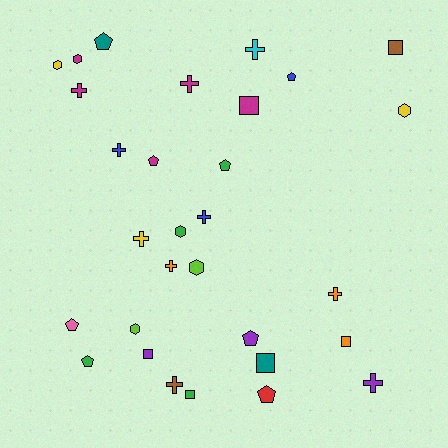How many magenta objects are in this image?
There are 5 magenta objects.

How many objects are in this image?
There are 30 objects.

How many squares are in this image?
There are 6 squares.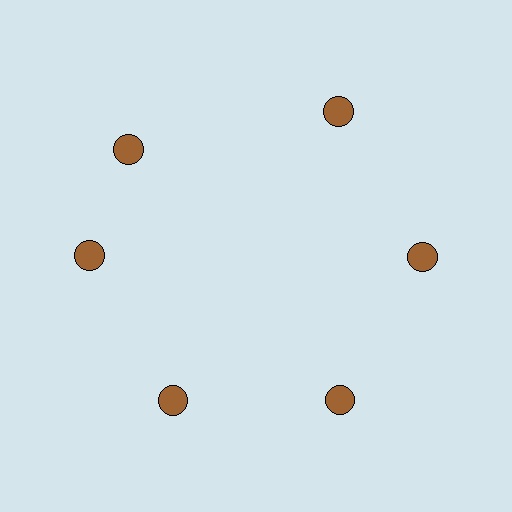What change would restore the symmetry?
The symmetry would be restored by rotating it back into even spacing with its neighbors so that all 6 circles sit at equal angles and equal distance from the center.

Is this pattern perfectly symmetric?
No. The 6 brown circles are arranged in a ring, but one element near the 11 o'clock position is rotated out of alignment along the ring, breaking the 6-fold rotational symmetry.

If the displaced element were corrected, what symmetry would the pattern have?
It would have 6-fold rotational symmetry — the pattern would map onto itself every 60 degrees.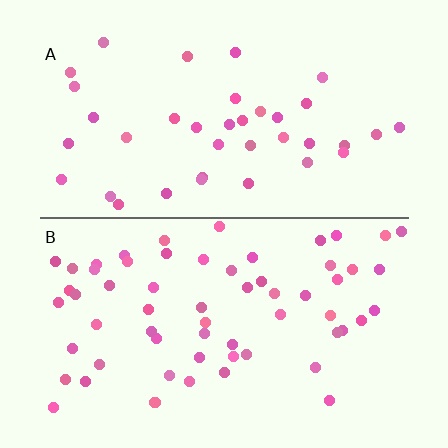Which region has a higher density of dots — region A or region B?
B (the bottom).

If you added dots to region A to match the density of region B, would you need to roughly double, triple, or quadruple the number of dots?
Approximately double.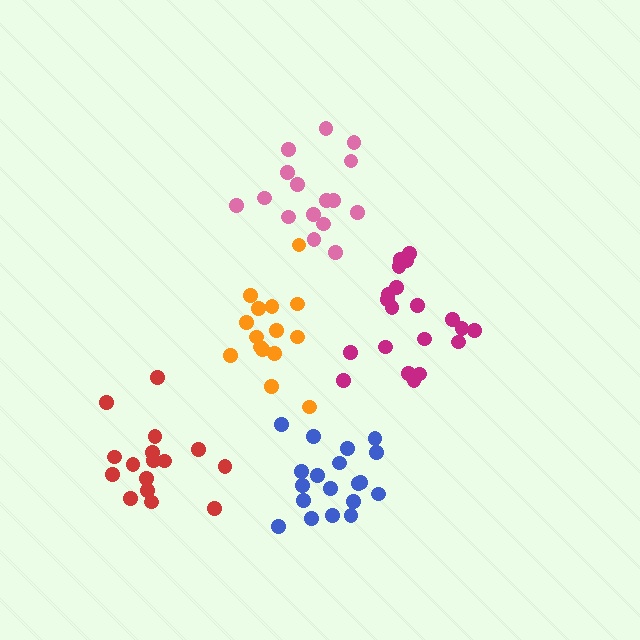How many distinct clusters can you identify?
There are 5 distinct clusters.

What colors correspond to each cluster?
The clusters are colored: red, orange, blue, pink, magenta.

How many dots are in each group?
Group 1: 16 dots, Group 2: 15 dots, Group 3: 19 dots, Group 4: 16 dots, Group 5: 20 dots (86 total).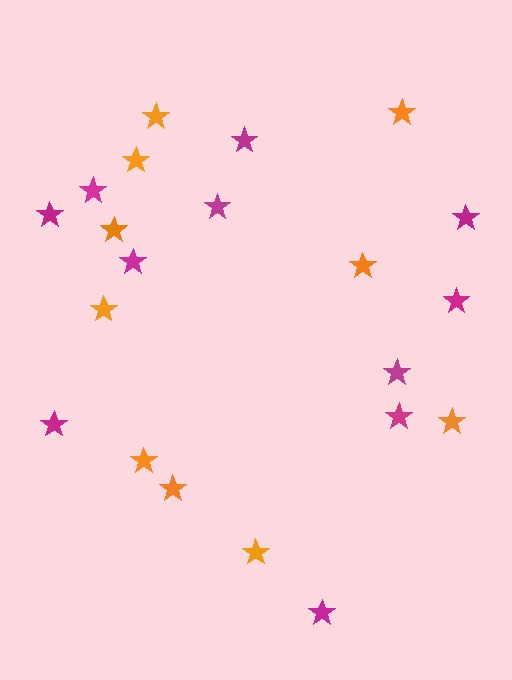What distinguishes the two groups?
There are 2 groups: one group of orange stars (10) and one group of magenta stars (11).